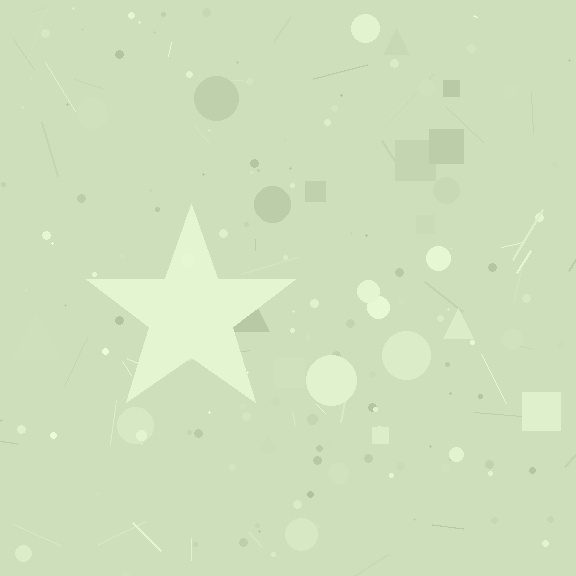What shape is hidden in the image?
A star is hidden in the image.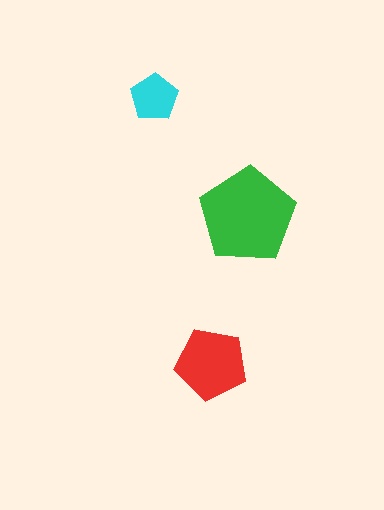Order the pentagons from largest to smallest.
the green one, the red one, the cyan one.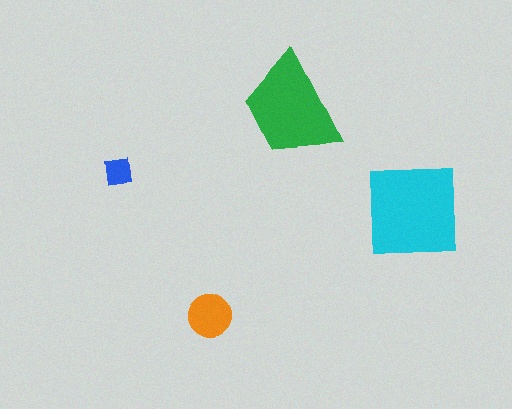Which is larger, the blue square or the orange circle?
The orange circle.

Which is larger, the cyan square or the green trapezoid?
The cyan square.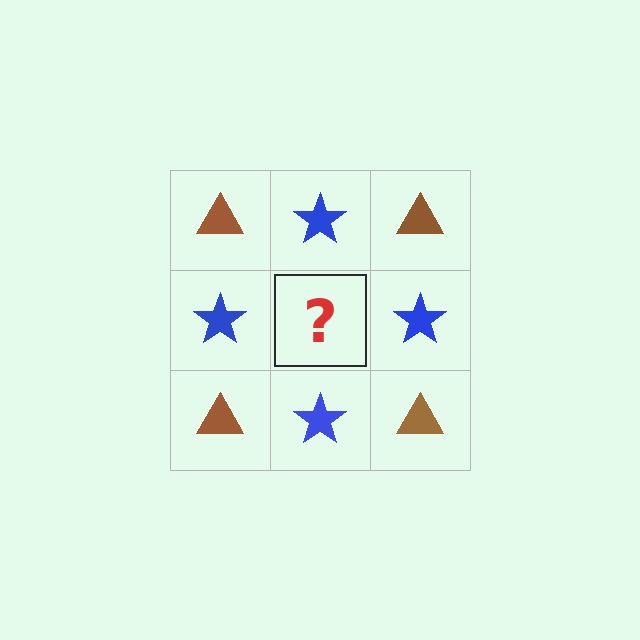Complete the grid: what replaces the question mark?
The question mark should be replaced with a brown triangle.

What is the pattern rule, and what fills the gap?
The rule is that it alternates brown triangle and blue star in a checkerboard pattern. The gap should be filled with a brown triangle.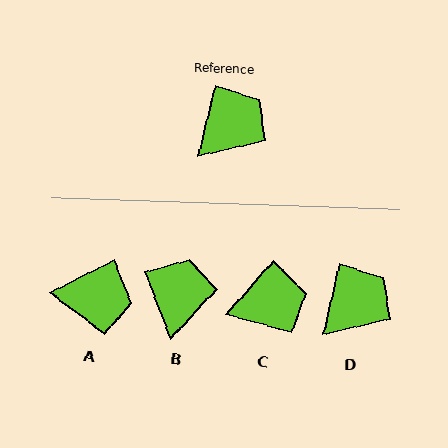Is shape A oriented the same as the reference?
No, it is off by about 50 degrees.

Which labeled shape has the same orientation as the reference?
D.